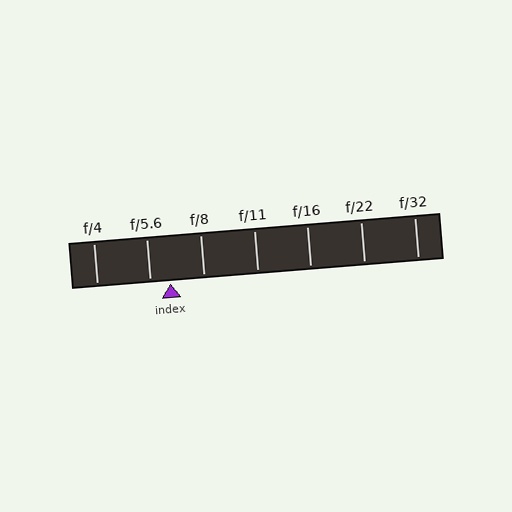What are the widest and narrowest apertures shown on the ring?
The widest aperture shown is f/4 and the narrowest is f/32.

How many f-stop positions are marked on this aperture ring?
There are 7 f-stop positions marked.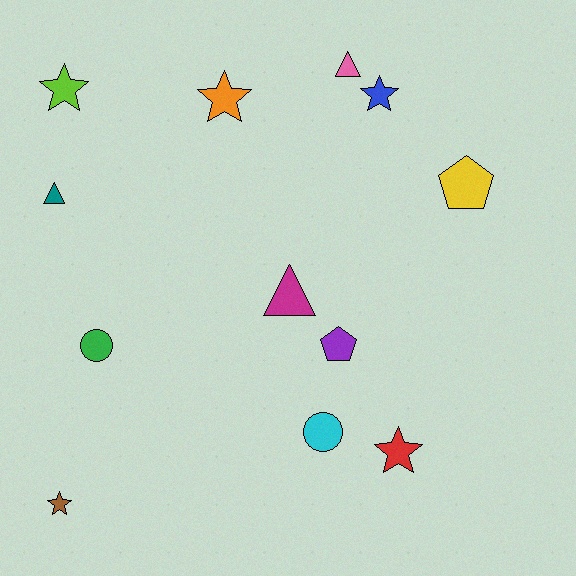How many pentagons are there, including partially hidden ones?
There are 2 pentagons.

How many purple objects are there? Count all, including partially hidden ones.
There is 1 purple object.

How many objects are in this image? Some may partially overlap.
There are 12 objects.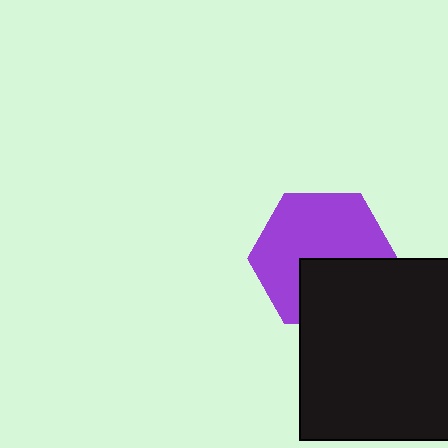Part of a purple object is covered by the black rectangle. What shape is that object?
It is a hexagon.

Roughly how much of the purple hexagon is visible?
About half of it is visible (roughly 64%).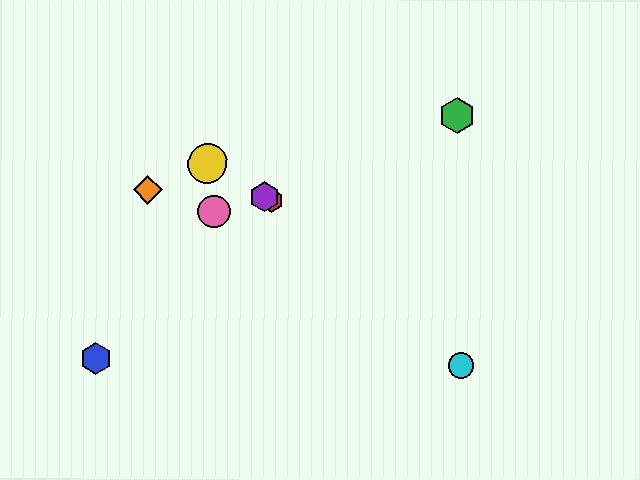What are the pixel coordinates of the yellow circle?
The yellow circle is at (208, 164).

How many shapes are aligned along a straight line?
3 shapes (the red hexagon, the yellow circle, the purple hexagon) are aligned along a straight line.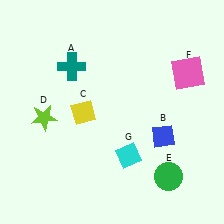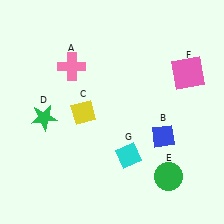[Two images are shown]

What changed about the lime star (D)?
In Image 1, D is lime. In Image 2, it changed to green.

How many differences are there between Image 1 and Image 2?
There are 2 differences between the two images.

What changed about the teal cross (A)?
In Image 1, A is teal. In Image 2, it changed to pink.